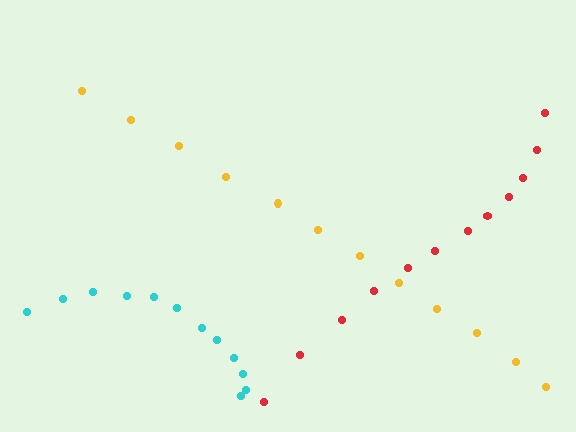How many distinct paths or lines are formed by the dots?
There are 3 distinct paths.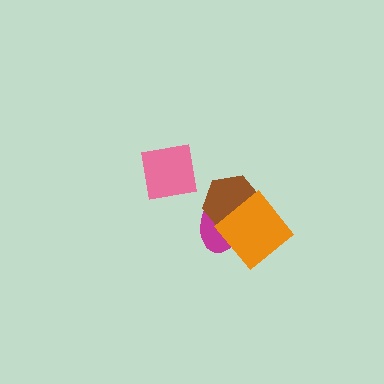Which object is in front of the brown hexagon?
The orange diamond is in front of the brown hexagon.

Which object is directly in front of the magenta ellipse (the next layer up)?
The brown hexagon is directly in front of the magenta ellipse.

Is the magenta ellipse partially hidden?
Yes, it is partially covered by another shape.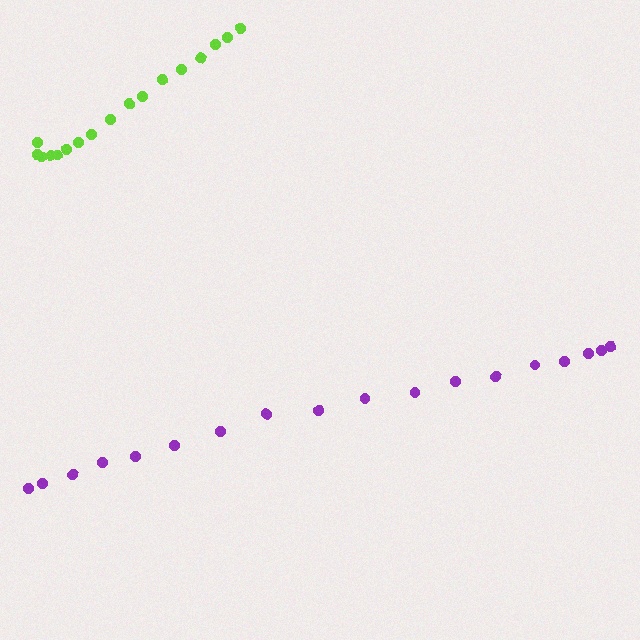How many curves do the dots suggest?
There are 2 distinct paths.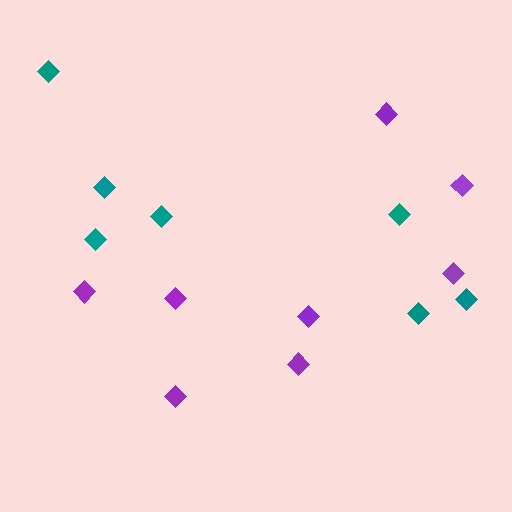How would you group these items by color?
There are 2 groups: one group of teal diamonds (7) and one group of purple diamonds (8).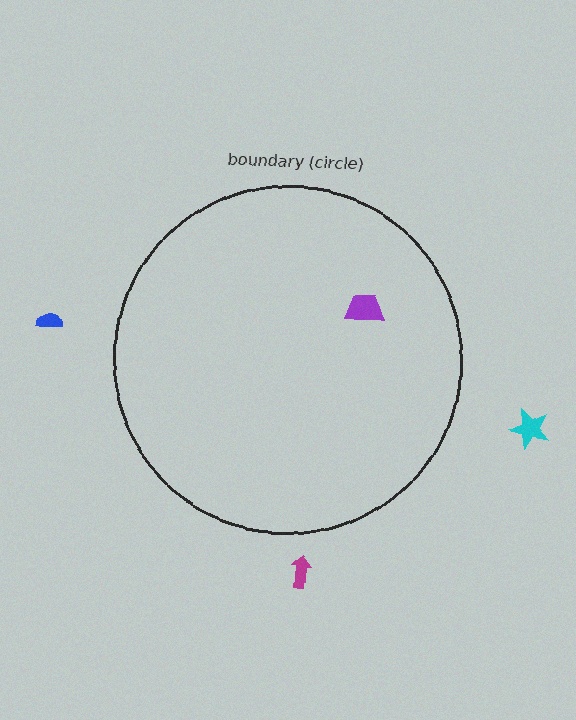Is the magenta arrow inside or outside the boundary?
Outside.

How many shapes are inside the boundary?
1 inside, 3 outside.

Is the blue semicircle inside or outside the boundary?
Outside.